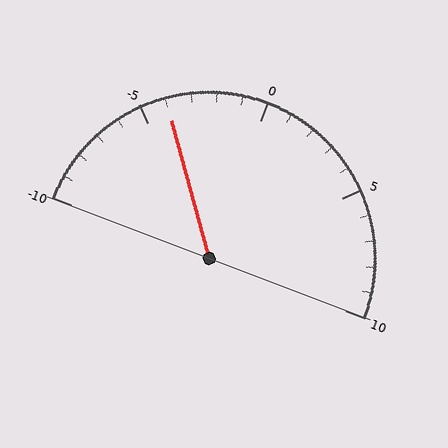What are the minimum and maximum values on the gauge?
The gauge ranges from -10 to 10.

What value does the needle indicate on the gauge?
The needle indicates approximately -4.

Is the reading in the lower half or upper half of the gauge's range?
The reading is in the lower half of the range (-10 to 10).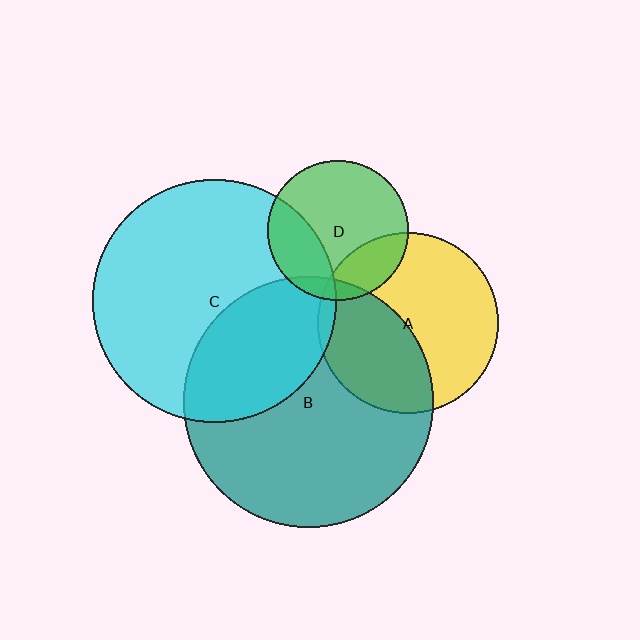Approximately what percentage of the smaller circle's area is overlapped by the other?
Approximately 25%.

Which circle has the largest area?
Circle B (teal).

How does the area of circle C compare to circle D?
Approximately 3.0 times.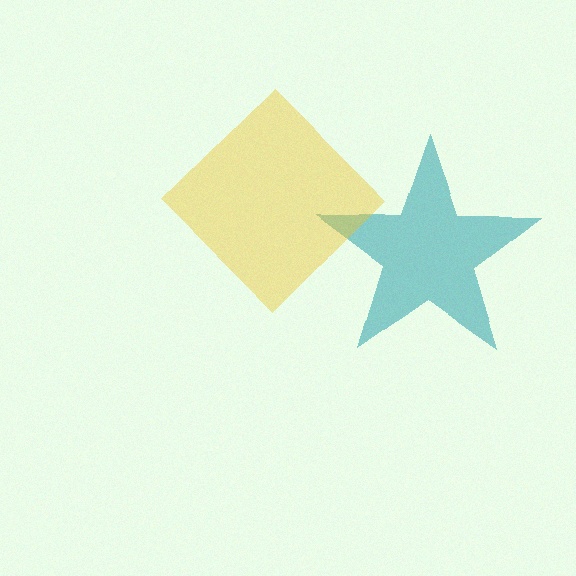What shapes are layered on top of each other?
The layered shapes are: a teal star, a yellow diamond.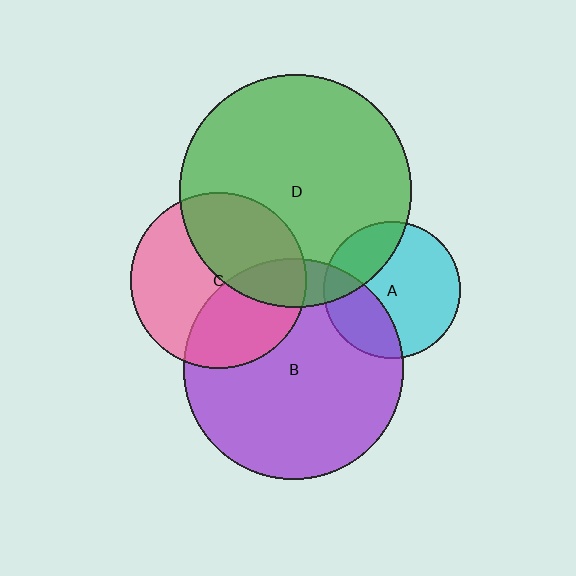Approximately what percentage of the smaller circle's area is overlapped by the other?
Approximately 40%.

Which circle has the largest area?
Circle D (green).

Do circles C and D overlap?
Yes.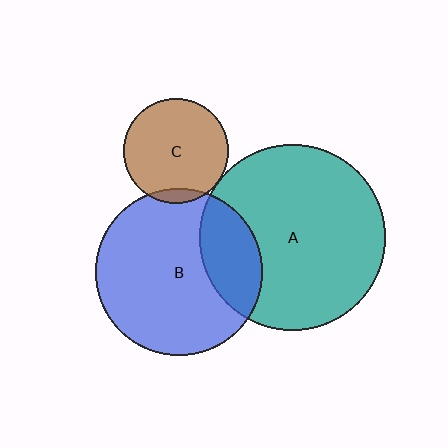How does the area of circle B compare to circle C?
Approximately 2.6 times.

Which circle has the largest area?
Circle A (teal).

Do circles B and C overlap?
Yes.